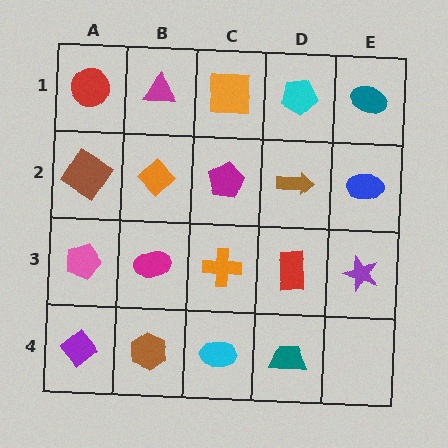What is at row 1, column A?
A red circle.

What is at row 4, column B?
A brown hexagon.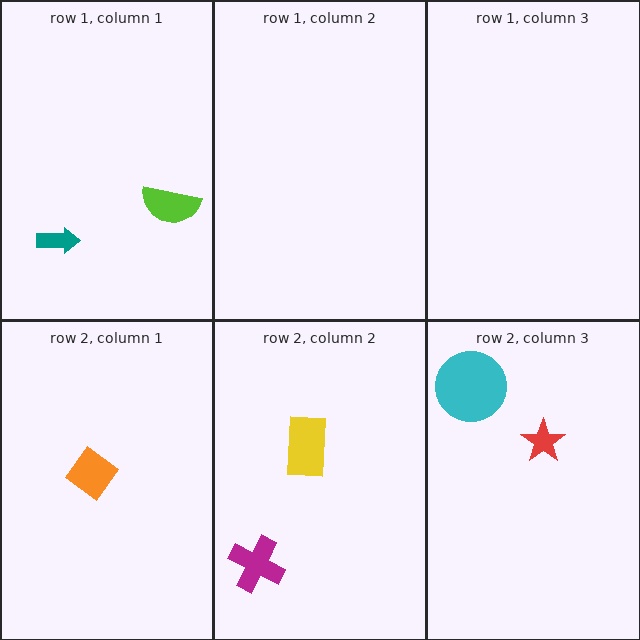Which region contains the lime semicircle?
The row 1, column 1 region.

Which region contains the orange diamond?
The row 2, column 1 region.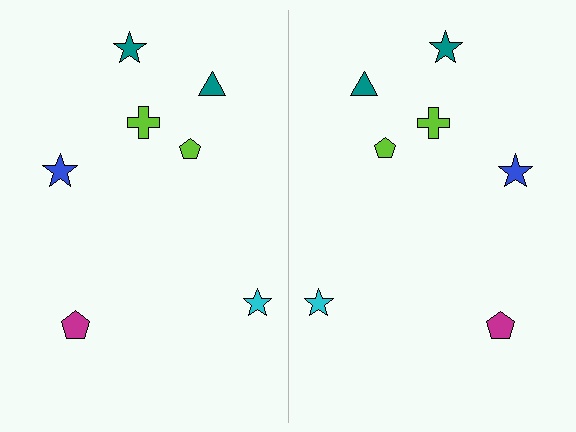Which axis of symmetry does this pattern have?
The pattern has a vertical axis of symmetry running through the center of the image.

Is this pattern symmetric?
Yes, this pattern has bilateral (reflection) symmetry.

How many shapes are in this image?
There are 14 shapes in this image.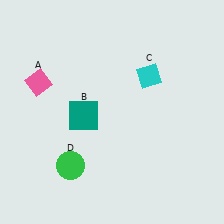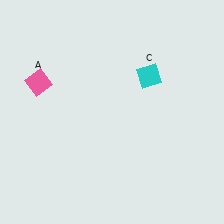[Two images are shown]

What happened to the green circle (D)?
The green circle (D) was removed in Image 2. It was in the bottom-left area of Image 1.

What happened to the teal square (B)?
The teal square (B) was removed in Image 2. It was in the bottom-left area of Image 1.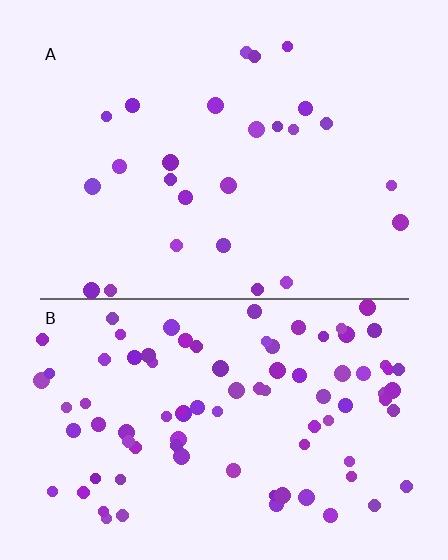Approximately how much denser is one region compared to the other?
Approximately 3.4× — region B over region A.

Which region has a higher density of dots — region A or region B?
B (the bottom).